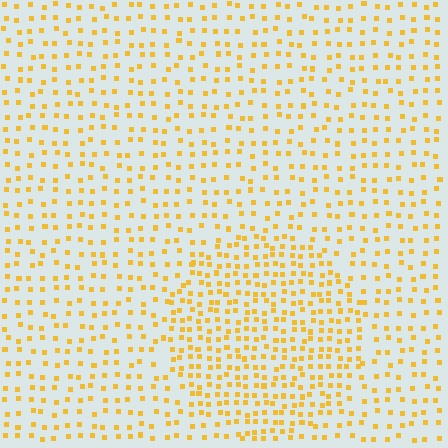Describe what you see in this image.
The image contains small yellow elements arranged at two different densities. A circle-shaped region is visible where the elements are more densely packed than the surrounding area.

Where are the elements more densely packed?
The elements are more densely packed inside the circle boundary.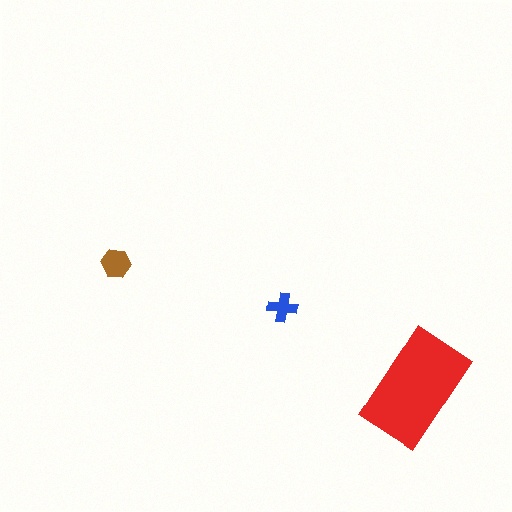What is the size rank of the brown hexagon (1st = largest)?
2nd.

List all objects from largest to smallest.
The red rectangle, the brown hexagon, the blue cross.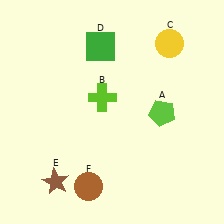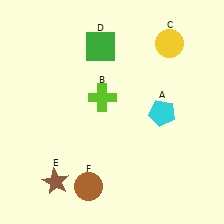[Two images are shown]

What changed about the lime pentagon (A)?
In Image 1, A is lime. In Image 2, it changed to cyan.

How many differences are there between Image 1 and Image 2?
There is 1 difference between the two images.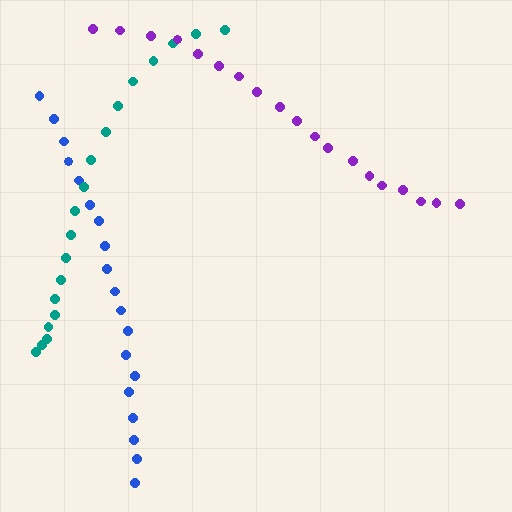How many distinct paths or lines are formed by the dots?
There are 3 distinct paths.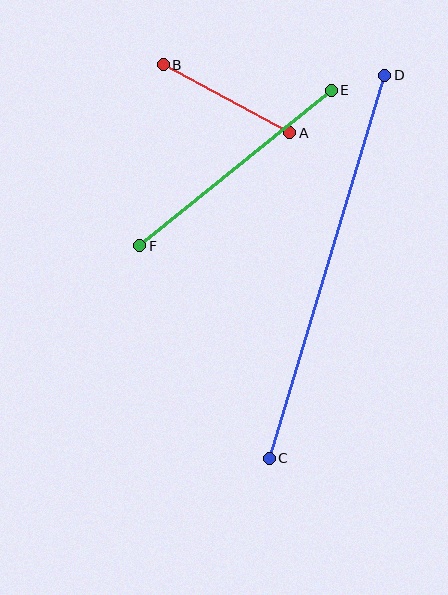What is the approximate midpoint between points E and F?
The midpoint is at approximately (236, 168) pixels.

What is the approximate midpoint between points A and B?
The midpoint is at approximately (227, 99) pixels.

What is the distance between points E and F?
The distance is approximately 247 pixels.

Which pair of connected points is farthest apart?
Points C and D are farthest apart.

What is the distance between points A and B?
The distance is approximately 144 pixels.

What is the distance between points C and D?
The distance is approximately 400 pixels.